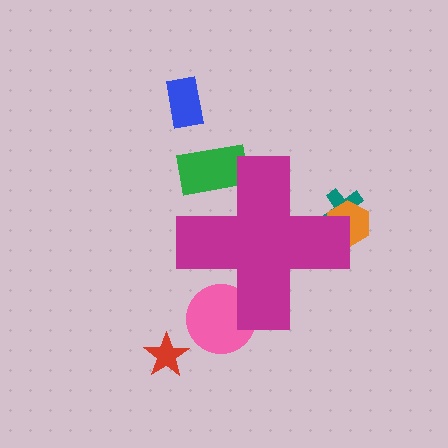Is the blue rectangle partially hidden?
No, the blue rectangle is fully visible.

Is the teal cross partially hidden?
Yes, the teal cross is partially hidden behind the magenta cross.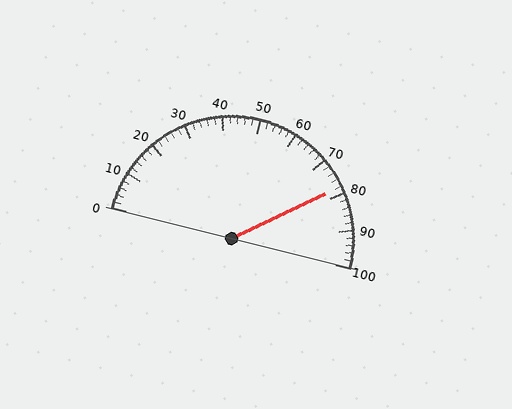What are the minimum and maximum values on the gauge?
The gauge ranges from 0 to 100.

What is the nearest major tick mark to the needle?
The nearest major tick mark is 80.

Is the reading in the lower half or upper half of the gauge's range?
The reading is in the upper half of the range (0 to 100).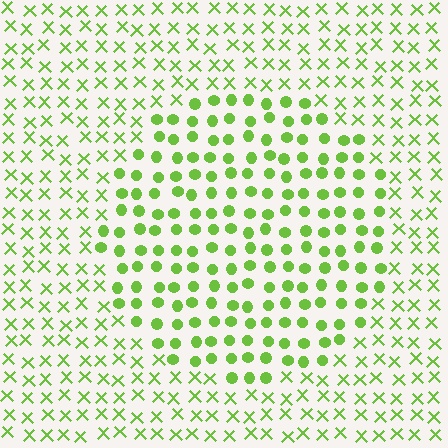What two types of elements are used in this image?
The image uses circles inside the circle region and X marks outside it.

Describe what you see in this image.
The image is filled with small lime elements arranged in a uniform grid. A circle-shaped region contains circles, while the surrounding area contains X marks. The boundary is defined purely by the change in element shape.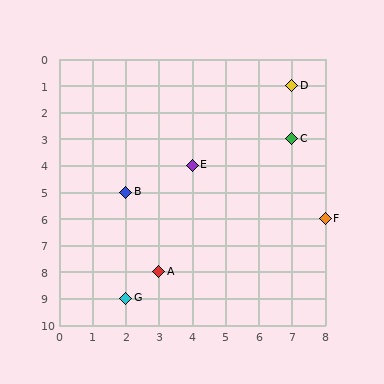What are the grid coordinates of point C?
Point C is at grid coordinates (7, 3).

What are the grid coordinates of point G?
Point G is at grid coordinates (2, 9).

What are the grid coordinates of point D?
Point D is at grid coordinates (7, 1).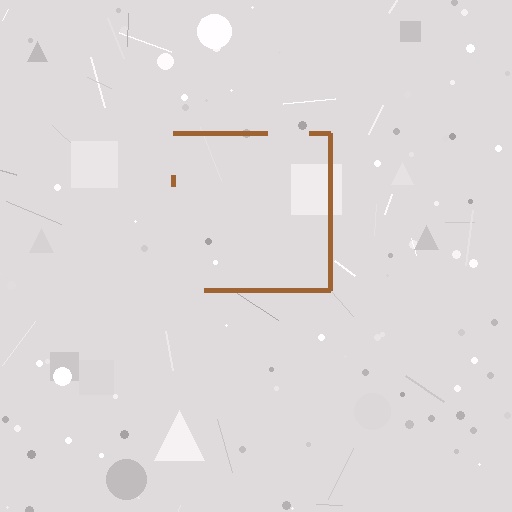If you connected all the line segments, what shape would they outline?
They would outline a square.